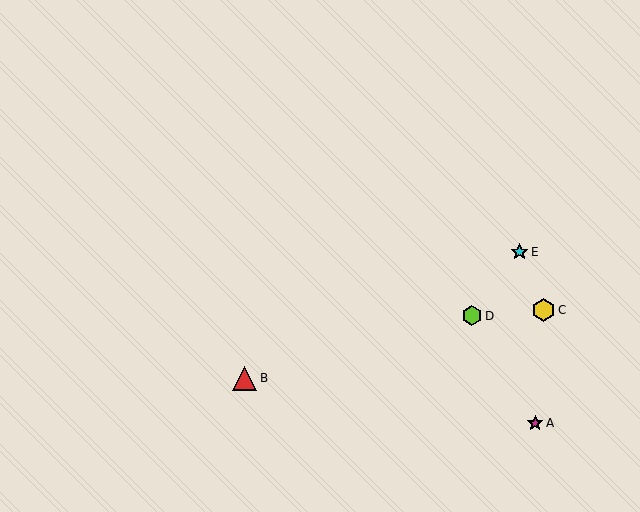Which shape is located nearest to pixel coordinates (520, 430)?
The magenta star (labeled A) at (535, 423) is nearest to that location.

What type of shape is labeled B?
Shape B is a red triangle.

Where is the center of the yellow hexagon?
The center of the yellow hexagon is at (544, 310).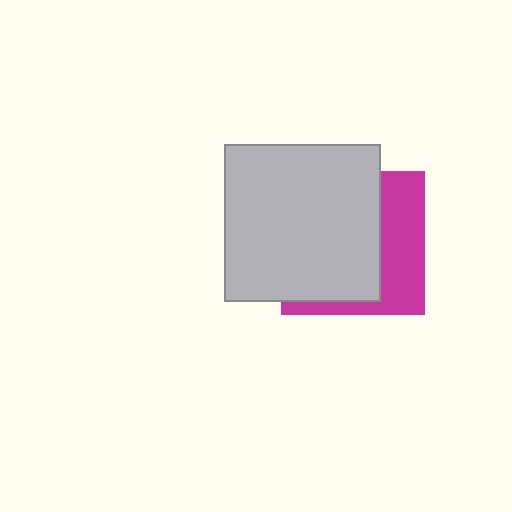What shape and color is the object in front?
The object in front is a light gray square.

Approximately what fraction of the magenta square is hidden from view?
Roughly 63% of the magenta square is hidden behind the light gray square.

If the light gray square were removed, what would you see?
You would see the complete magenta square.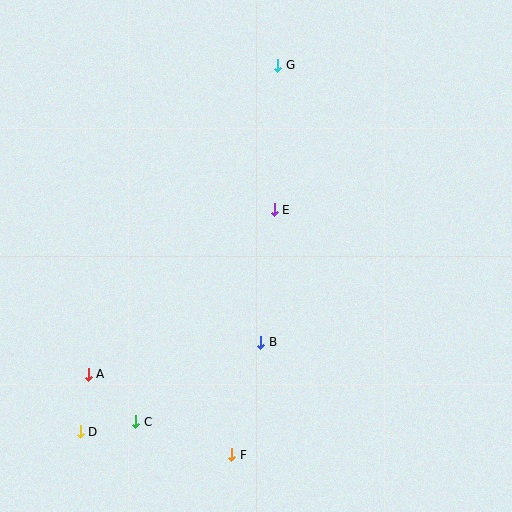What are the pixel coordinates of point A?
Point A is at (88, 374).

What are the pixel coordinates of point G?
Point G is at (278, 65).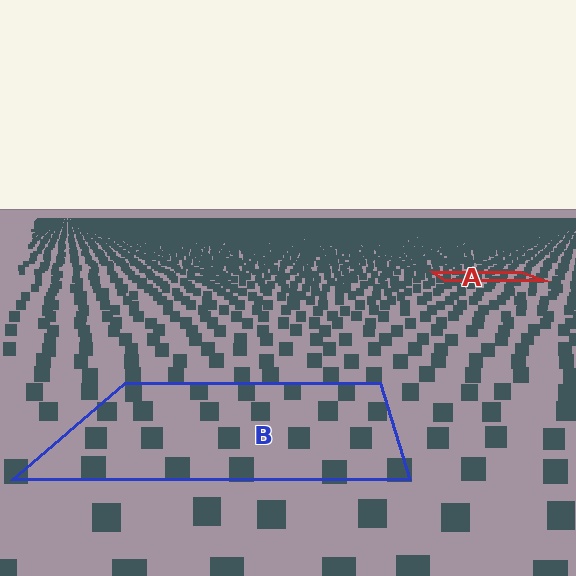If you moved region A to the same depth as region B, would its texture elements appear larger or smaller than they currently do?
They would appear larger. At a closer depth, the same texture elements are projected at a bigger on-screen size.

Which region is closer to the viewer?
Region B is closer. The texture elements there are larger and more spread out.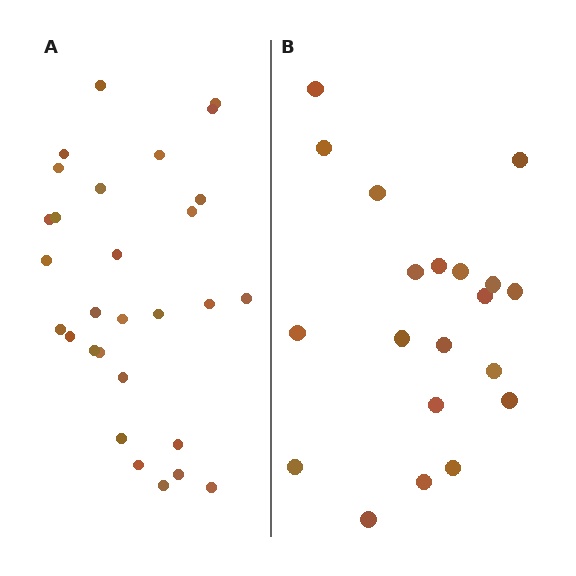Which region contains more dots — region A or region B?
Region A (the left region) has more dots.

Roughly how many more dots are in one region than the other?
Region A has roughly 8 or so more dots than region B.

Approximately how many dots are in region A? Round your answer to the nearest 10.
About 30 dots. (The exact count is 29, which rounds to 30.)